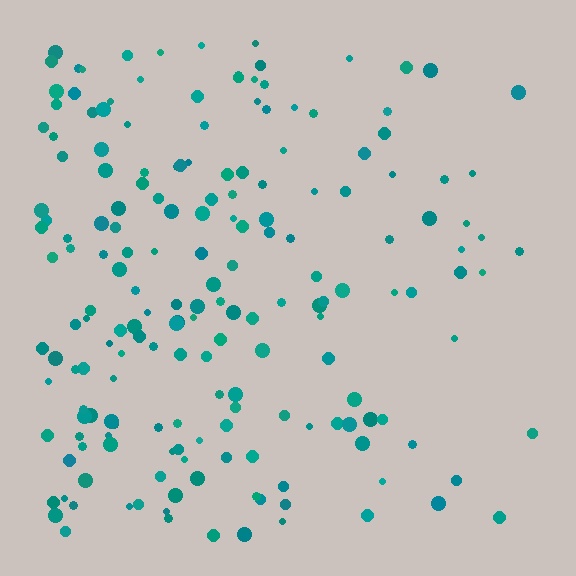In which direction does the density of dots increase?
From right to left, with the left side densest.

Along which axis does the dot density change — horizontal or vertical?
Horizontal.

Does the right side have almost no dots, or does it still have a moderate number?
Still a moderate number, just noticeably fewer than the left.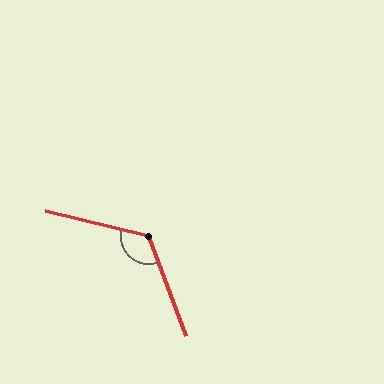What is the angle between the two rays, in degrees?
Approximately 124 degrees.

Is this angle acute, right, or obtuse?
It is obtuse.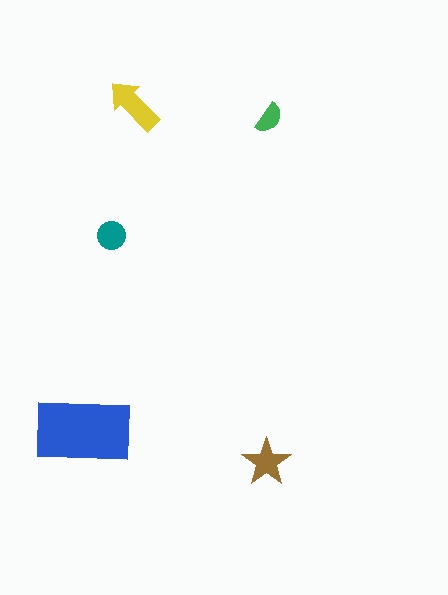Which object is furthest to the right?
The green semicircle is rightmost.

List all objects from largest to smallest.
The blue rectangle, the yellow arrow, the brown star, the teal circle, the green semicircle.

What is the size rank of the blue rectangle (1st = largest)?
1st.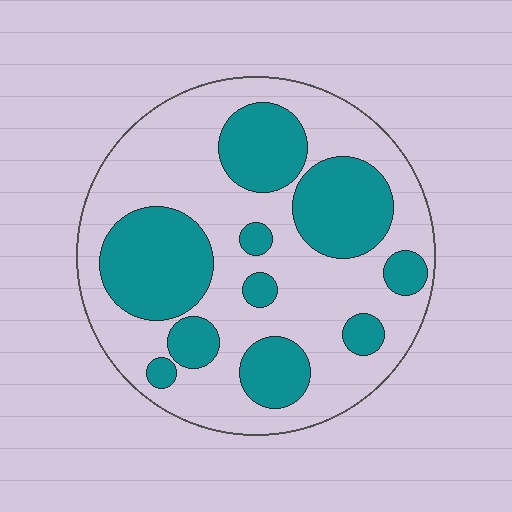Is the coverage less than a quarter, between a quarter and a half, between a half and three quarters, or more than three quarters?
Between a quarter and a half.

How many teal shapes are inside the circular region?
10.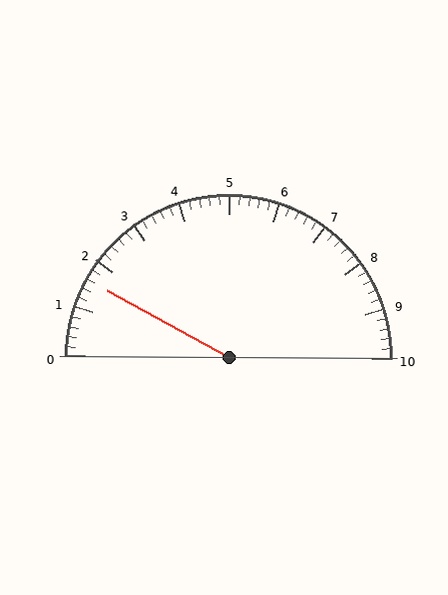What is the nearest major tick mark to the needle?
The nearest major tick mark is 2.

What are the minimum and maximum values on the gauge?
The gauge ranges from 0 to 10.